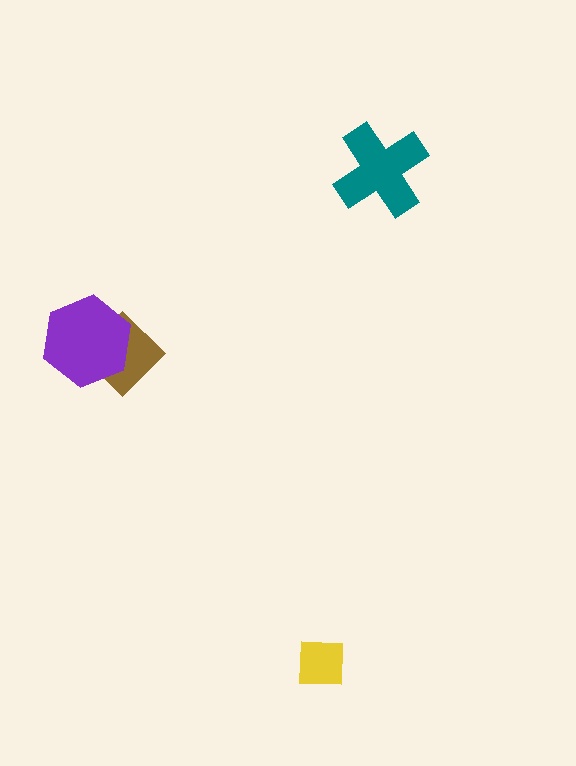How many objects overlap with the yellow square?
0 objects overlap with the yellow square.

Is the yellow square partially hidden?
No, no other shape covers it.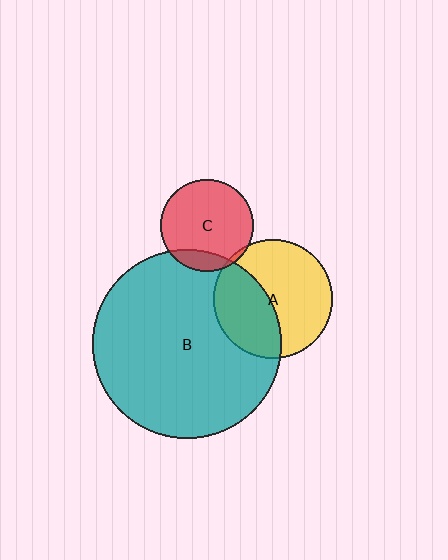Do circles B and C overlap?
Yes.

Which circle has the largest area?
Circle B (teal).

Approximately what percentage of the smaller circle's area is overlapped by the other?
Approximately 15%.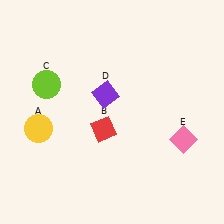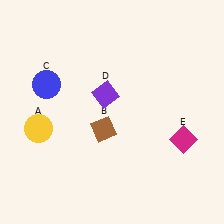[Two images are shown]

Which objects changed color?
B changed from red to brown. C changed from lime to blue. E changed from pink to magenta.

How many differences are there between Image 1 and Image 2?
There are 3 differences between the two images.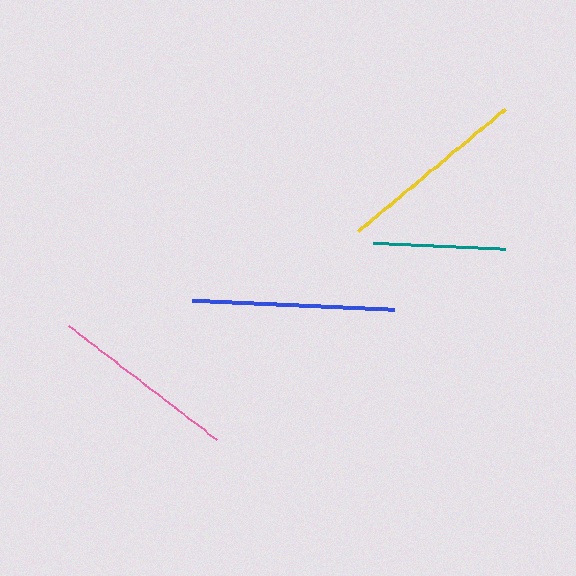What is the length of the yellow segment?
The yellow segment is approximately 192 pixels long.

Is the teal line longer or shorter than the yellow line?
The yellow line is longer than the teal line.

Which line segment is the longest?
The blue line is the longest at approximately 202 pixels.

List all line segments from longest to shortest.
From longest to shortest: blue, yellow, pink, teal.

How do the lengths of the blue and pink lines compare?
The blue and pink lines are approximately the same length.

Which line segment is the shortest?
The teal line is the shortest at approximately 132 pixels.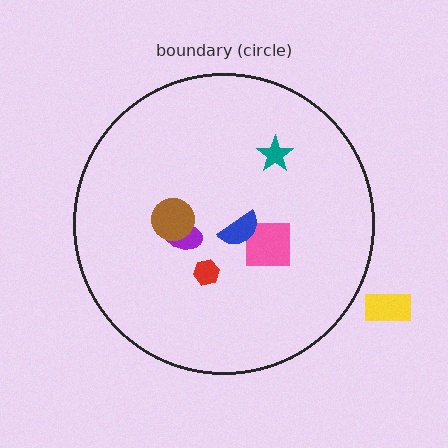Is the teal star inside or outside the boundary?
Inside.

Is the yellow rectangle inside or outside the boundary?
Outside.